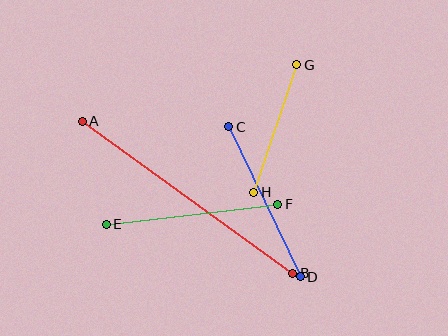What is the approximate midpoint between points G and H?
The midpoint is at approximately (275, 128) pixels.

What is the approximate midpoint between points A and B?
The midpoint is at approximately (187, 197) pixels.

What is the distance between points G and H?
The distance is approximately 135 pixels.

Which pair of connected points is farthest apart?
Points A and B are farthest apart.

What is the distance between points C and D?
The distance is approximately 166 pixels.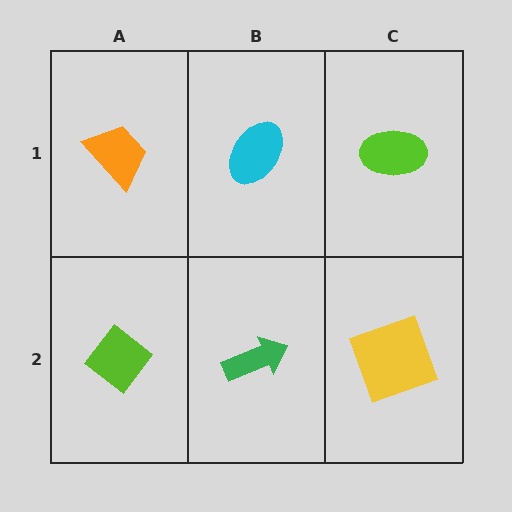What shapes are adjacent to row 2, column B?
A cyan ellipse (row 1, column B), a lime diamond (row 2, column A), a yellow square (row 2, column C).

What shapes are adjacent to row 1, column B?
A green arrow (row 2, column B), an orange trapezoid (row 1, column A), a lime ellipse (row 1, column C).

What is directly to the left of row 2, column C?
A green arrow.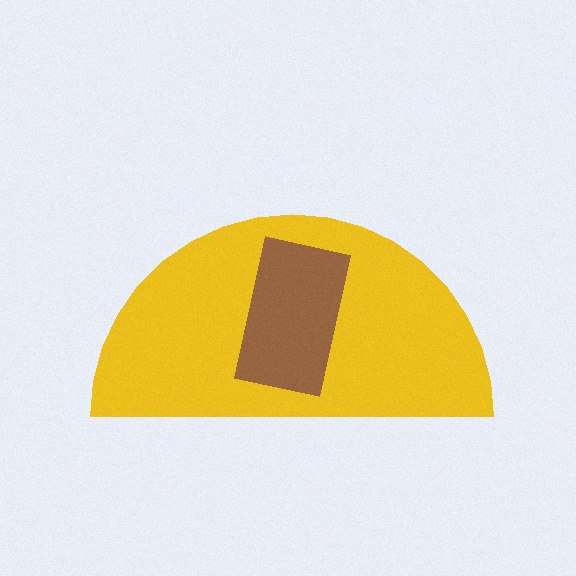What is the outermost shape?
The yellow semicircle.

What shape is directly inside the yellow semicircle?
The brown rectangle.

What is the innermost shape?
The brown rectangle.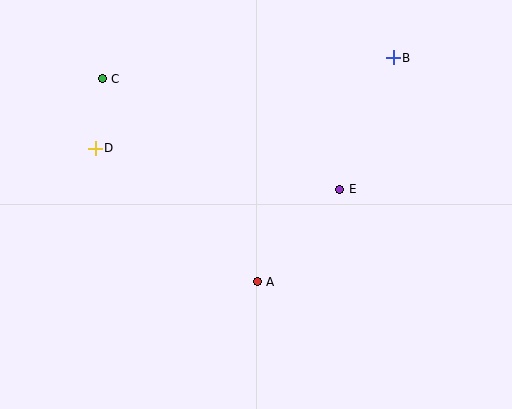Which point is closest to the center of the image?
Point A at (257, 282) is closest to the center.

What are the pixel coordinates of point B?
Point B is at (393, 58).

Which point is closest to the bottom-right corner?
Point E is closest to the bottom-right corner.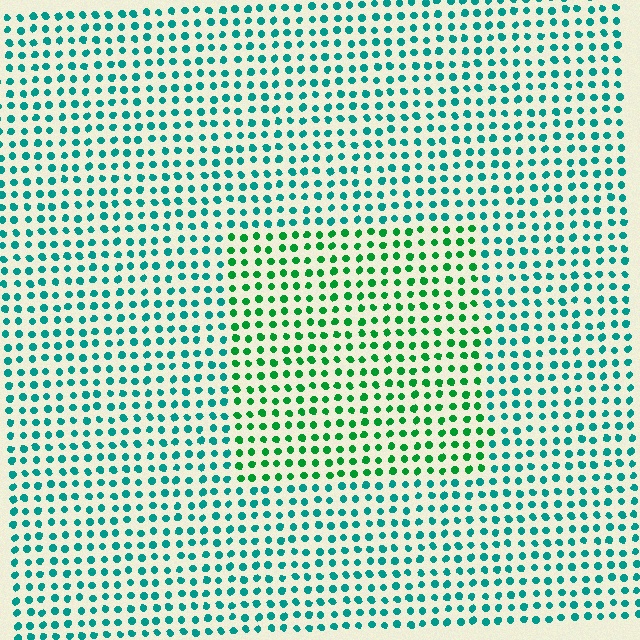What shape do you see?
I see a rectangle.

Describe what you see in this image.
The image is filled with small teal elements in a uniform arrangement. A rectangle-shaped region is visible where the elements are tinted to a slightly different hue, forming a subtle color boundary.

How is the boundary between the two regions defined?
The boundary is defined purely by a slight shift in hue (about 37 degrees). Spacing, size, and orientation are identical on both sides.